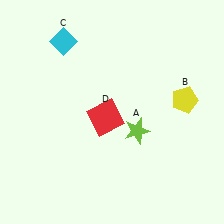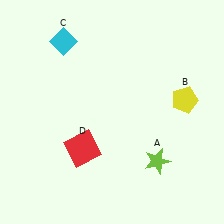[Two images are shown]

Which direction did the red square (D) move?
The red square (D) moved down.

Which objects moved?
The objects that moved are: the lime star (A), the red square (D).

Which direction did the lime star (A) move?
The lime star (A) moved down.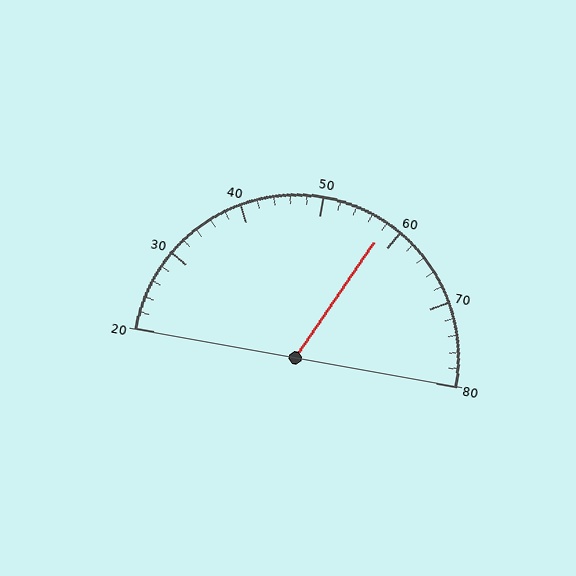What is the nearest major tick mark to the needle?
The nearest major tick mark is 60.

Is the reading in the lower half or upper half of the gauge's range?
The reading is in the upper half of the range (20 to 80).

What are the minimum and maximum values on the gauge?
The gauge ranges from 20 to 80.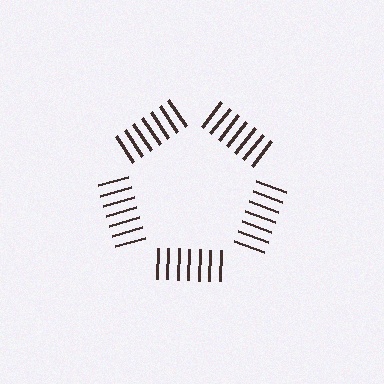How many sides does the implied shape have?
5 sides — the line-ends trace a pentagon.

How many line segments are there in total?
35 — 7 along each of the 5 edges.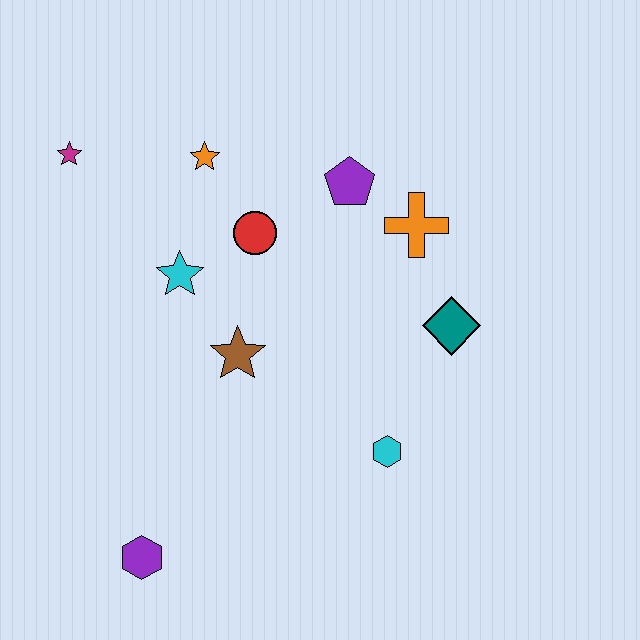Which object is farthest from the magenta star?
The cyan hexagon is farthest from the magenta star.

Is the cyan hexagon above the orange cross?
No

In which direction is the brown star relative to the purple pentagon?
The brown star is below the purple pentagon.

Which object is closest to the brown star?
The cyan star is closest to the brown star.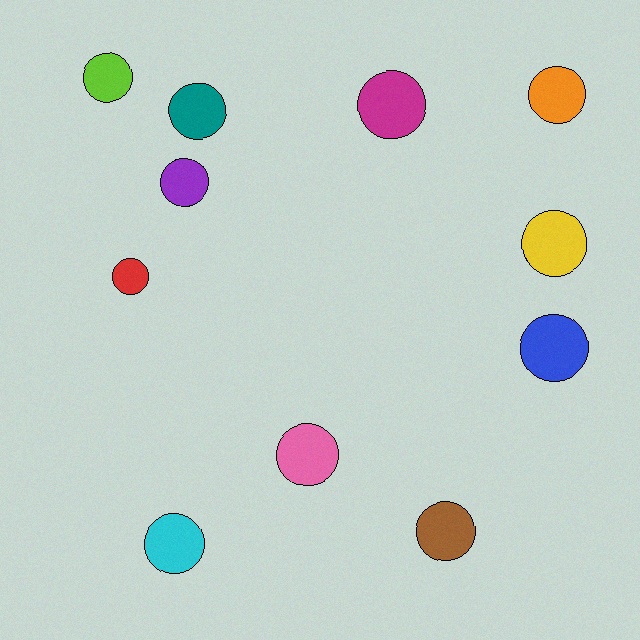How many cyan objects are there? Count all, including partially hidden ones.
There is 1 cyan object.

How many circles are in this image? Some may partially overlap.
There are 11 circles.